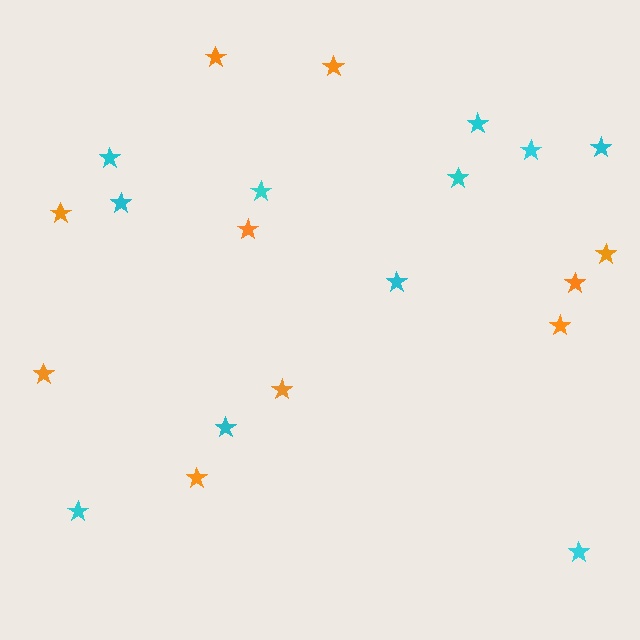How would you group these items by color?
There are 2 groups: one group of cyan stars (11) and one group of orange stars (10).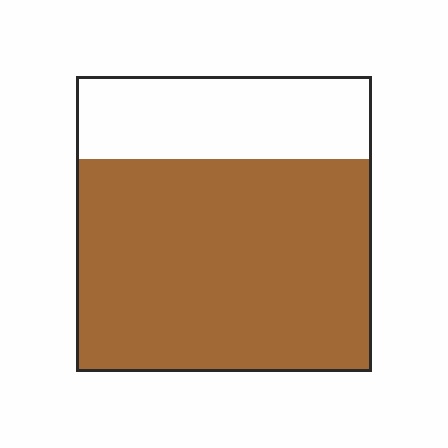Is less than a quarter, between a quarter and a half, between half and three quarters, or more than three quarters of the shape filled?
Between half and three quarters.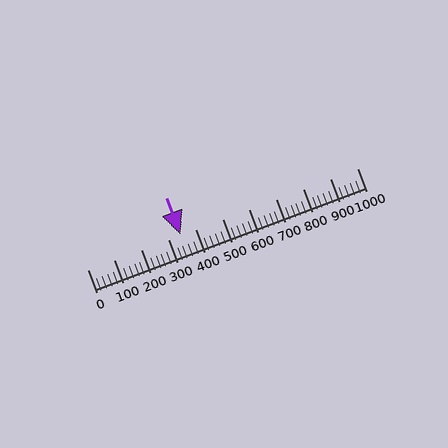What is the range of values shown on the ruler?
The ruler shows values from 0 to 1000.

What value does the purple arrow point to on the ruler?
The purple arrow points to approximately 344.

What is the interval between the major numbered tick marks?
The major tick marks are spaced 100 units apart.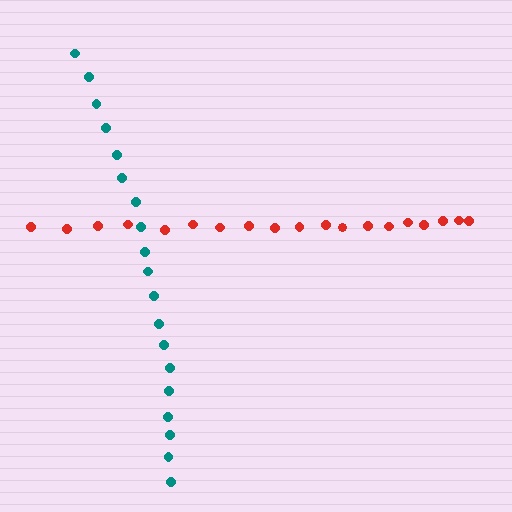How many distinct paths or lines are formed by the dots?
There are 2 distinct paths.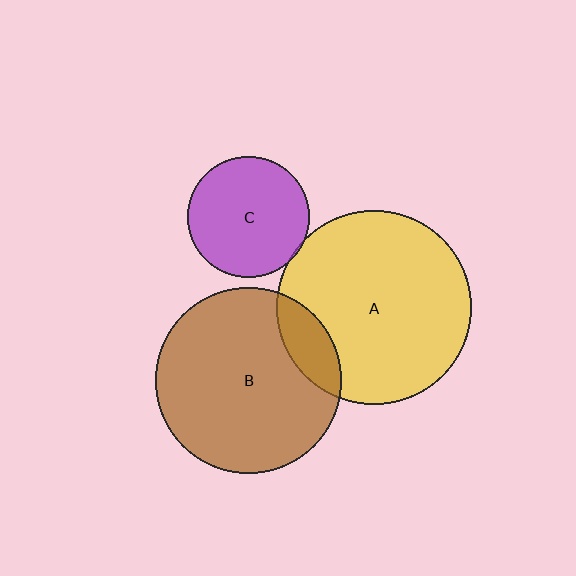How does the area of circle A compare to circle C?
Approximately 2.6 times.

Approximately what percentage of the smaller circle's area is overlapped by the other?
Approximately 15%.